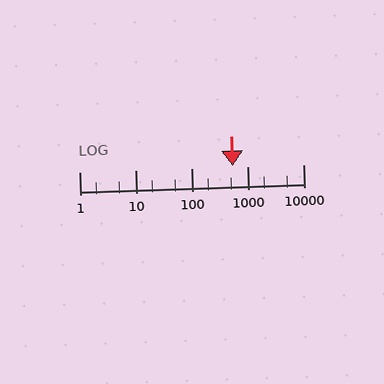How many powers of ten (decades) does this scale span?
The scale spans 4 decades, from 1 to 10000.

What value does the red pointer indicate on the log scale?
The pointer indicates approximately 560.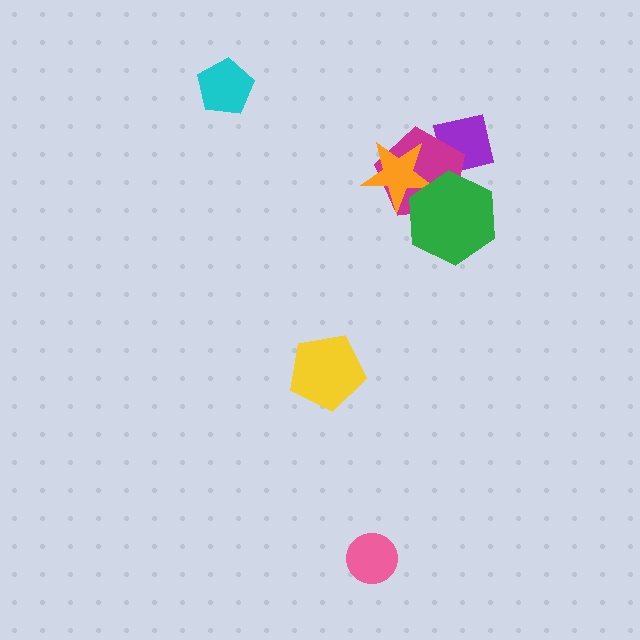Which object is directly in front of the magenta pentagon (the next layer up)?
The orange star is directly in front of the magenta pentagon.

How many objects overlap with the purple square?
1 object overlaps with the purple square.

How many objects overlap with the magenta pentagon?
3 objects overlap with the magenta pentagon.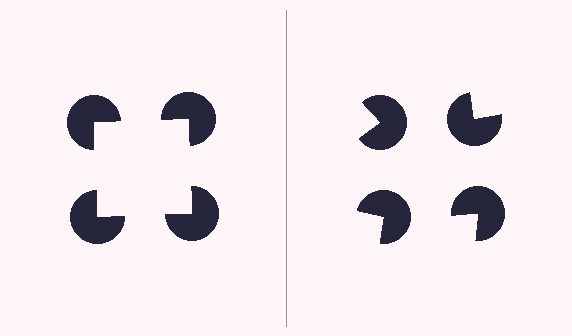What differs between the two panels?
The pac-man discs are positioned identically on both sides; only the wedge orientations differ. On the left they align to a square; on the right they are misaligned.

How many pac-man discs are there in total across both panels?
8 — 4 on each side.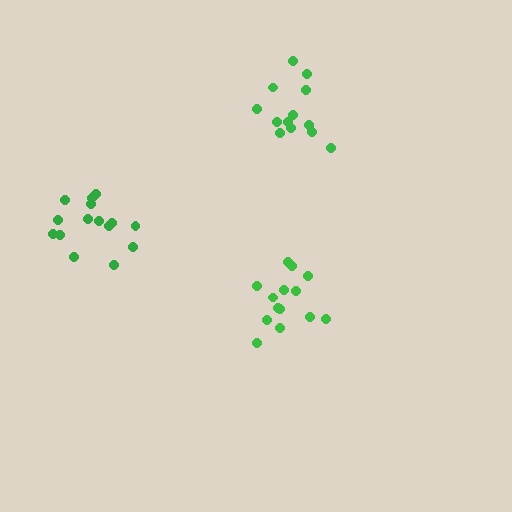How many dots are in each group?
Group 1: 13 dots, Group 2: 14 dots, Group 3: 15 dots (42 total).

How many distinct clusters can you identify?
There are 3 distinct clusters.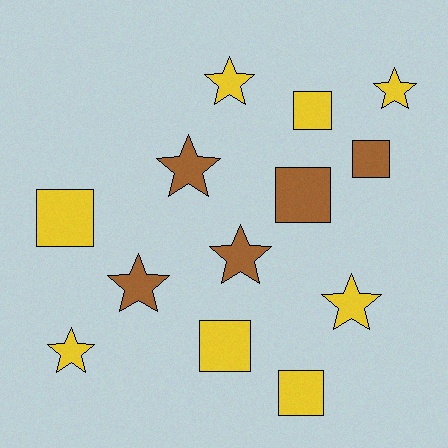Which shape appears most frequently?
Star, with 7 objects.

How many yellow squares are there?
There are 4 yellow squares.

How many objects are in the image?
There are 13 objects.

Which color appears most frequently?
Yellow, with 8 objects.